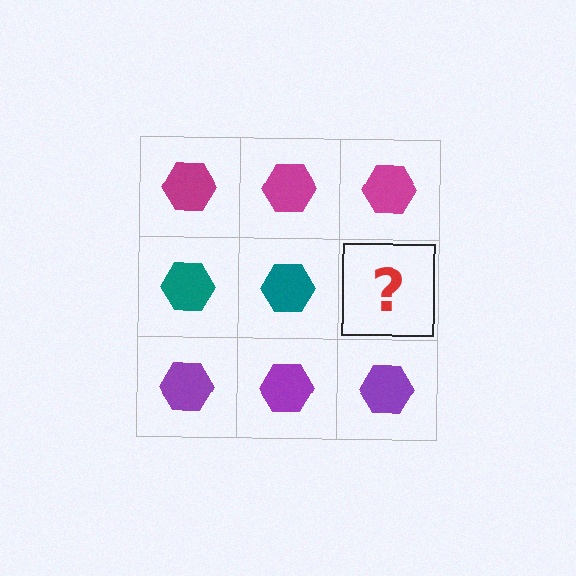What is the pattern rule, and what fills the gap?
The rule is that each row has a consistent color. The gap should be filled with a teal hexagon.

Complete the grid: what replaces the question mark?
The question mark should be replaced with a teal hexagon.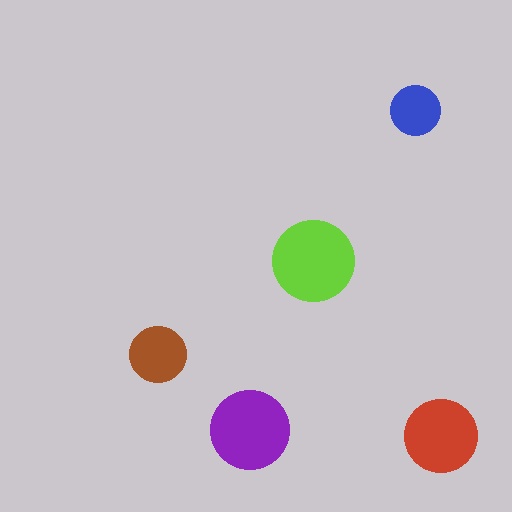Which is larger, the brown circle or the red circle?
The red one.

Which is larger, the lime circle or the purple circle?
The lime one.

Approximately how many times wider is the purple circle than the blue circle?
About 1.5 times wider.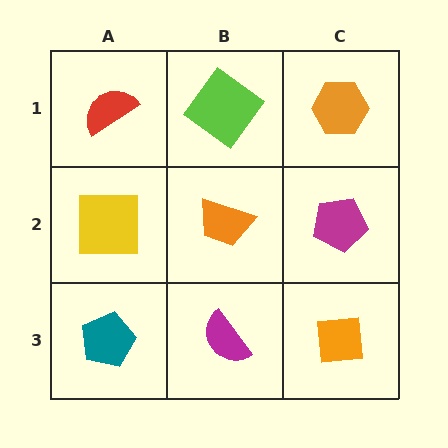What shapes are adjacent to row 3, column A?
A yellow square (row 2, column A), a magenta semicircle (row 3, column B).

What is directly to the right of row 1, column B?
An orange hexagon.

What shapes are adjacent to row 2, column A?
A red semicircle (row 1, column A), a teal pentagon (row 3, column A), an orange trapezoid (row 2, column B).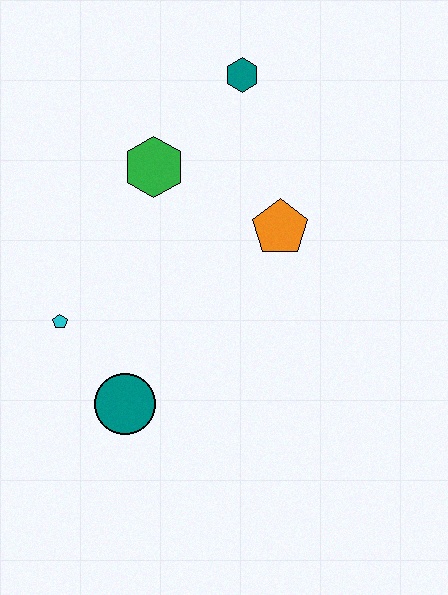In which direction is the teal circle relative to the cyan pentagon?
The teal circle is below the cyan pentagon.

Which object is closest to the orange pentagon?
The green hexagon is closest to the orange pentagon.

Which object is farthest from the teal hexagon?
The teal circle is farthest from the teal hexagon.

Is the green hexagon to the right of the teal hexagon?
No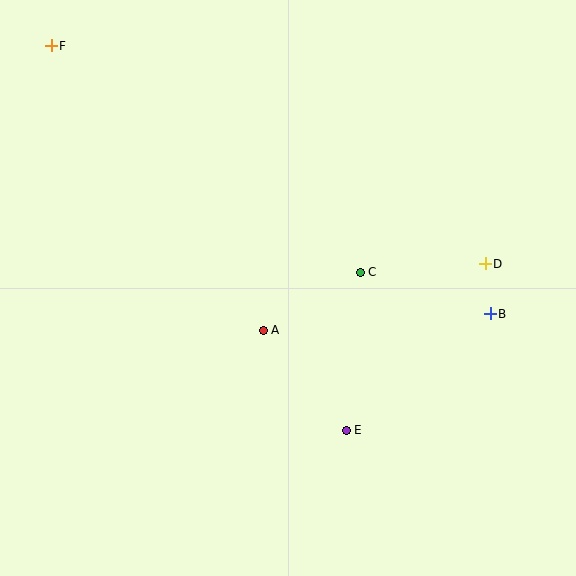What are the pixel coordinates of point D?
Point D is at (485, 264).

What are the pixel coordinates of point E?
Point E is at (346, 430).